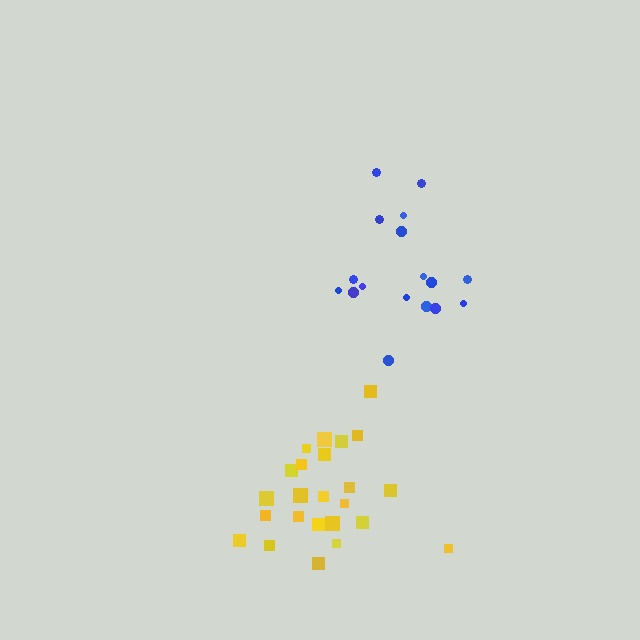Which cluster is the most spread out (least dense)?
Blue.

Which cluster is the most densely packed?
Yellow.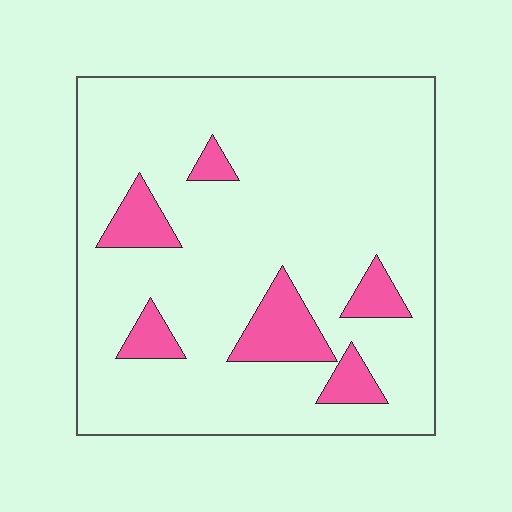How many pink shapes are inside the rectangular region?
6.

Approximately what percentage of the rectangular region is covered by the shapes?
Approximately 15%.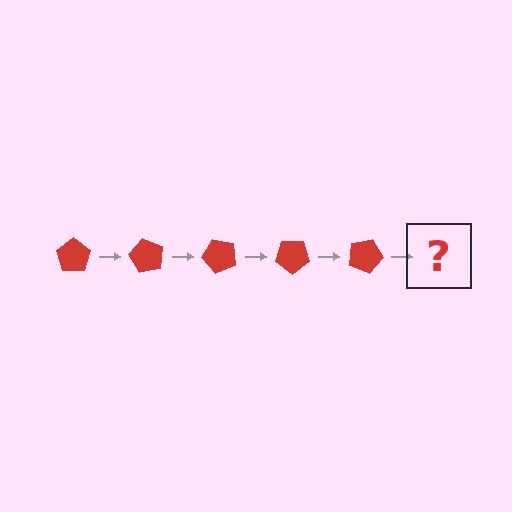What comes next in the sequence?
The next element should be a red pentagon rotated 300 degrees.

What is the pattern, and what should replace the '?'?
The pattern is that the pentagon rotates 60 degrees each step. The '?' should be a red pentagon rotated 300 degrees.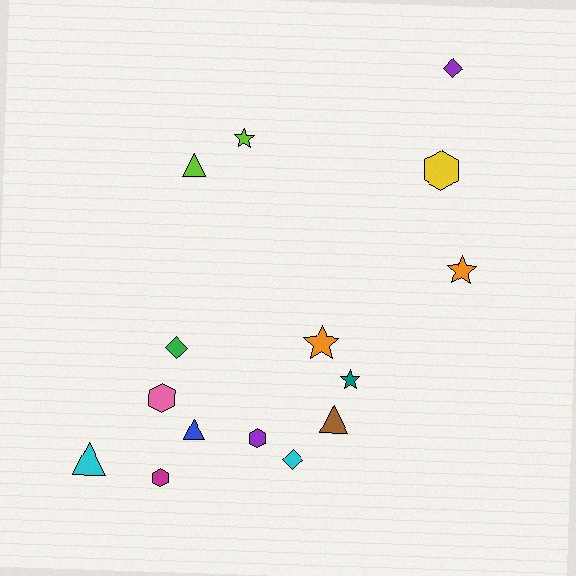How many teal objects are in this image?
There is 1 teal object.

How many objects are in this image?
There are 15 objects.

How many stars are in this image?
There are 4 stars.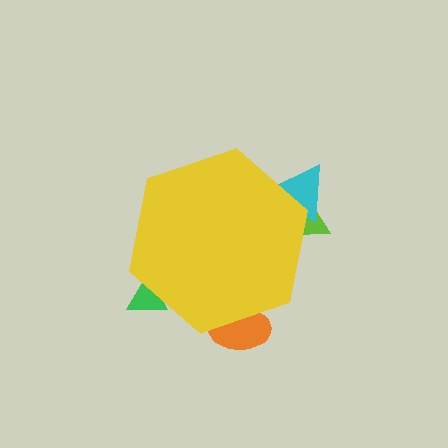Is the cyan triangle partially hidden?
Yes, the cyan triangle is partially hidden behind the yellow hexagon.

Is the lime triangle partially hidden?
Yes, the lime triangle is partially hidden behind the yellow hexagon.